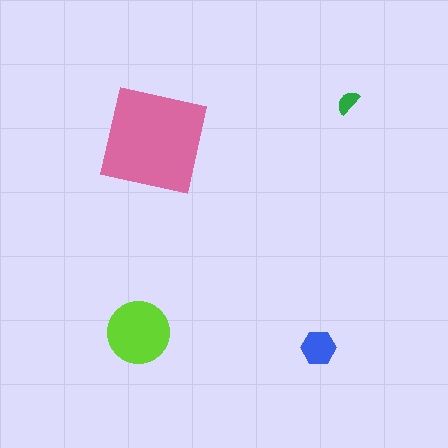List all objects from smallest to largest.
The green semicircle, the blue hexagon, the lime circle, the pink square.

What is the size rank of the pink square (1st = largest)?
1st.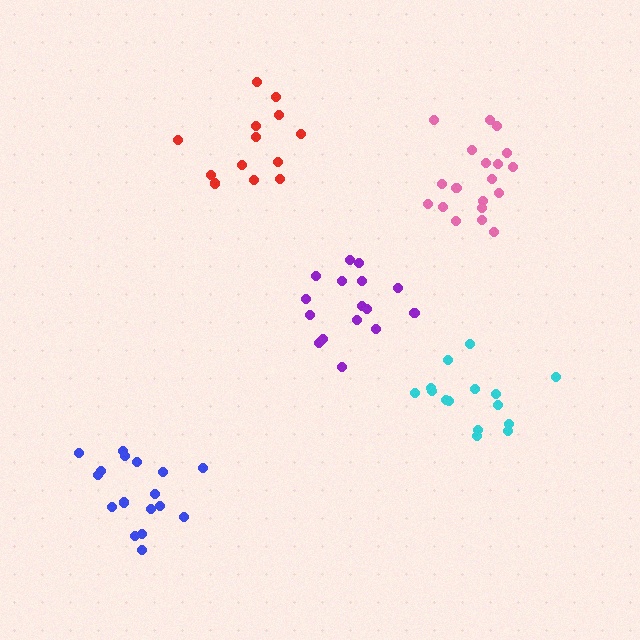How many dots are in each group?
Group 1: 19 dots, Group 2: 17 dots, Group 3: 13 dots, Group 4: 16 dots, Group 5: 15 dots (80 total).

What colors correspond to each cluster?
The clusters are colored: pink, blue, red, purple, cyan.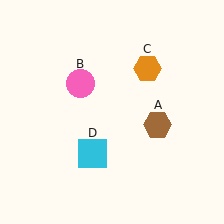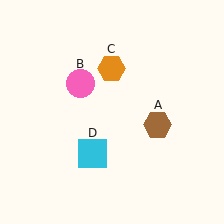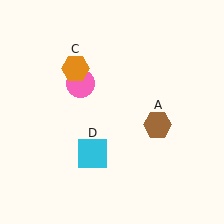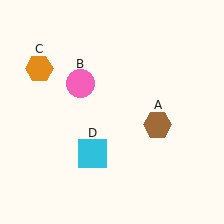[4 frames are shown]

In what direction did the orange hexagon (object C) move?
The orange hexagon (object C) moved left.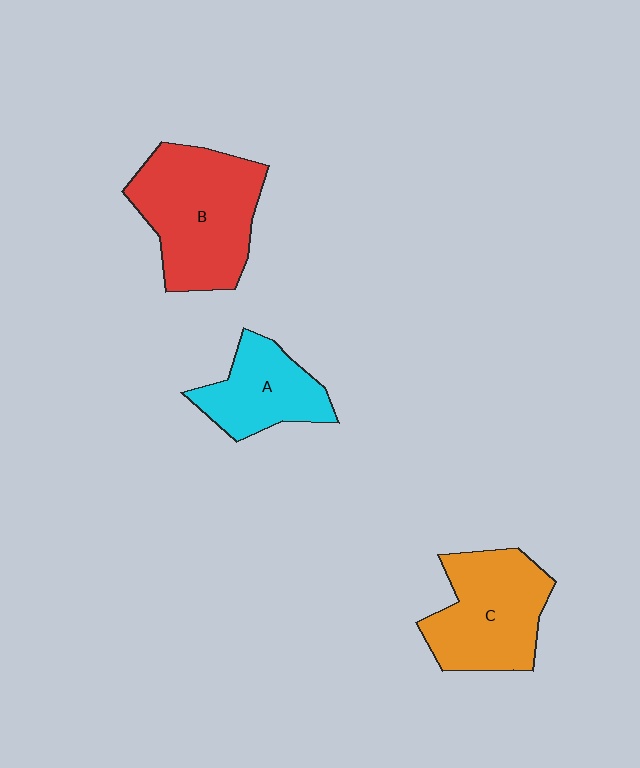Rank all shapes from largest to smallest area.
From largest to smallest: B (red), C (orange), A (cyan).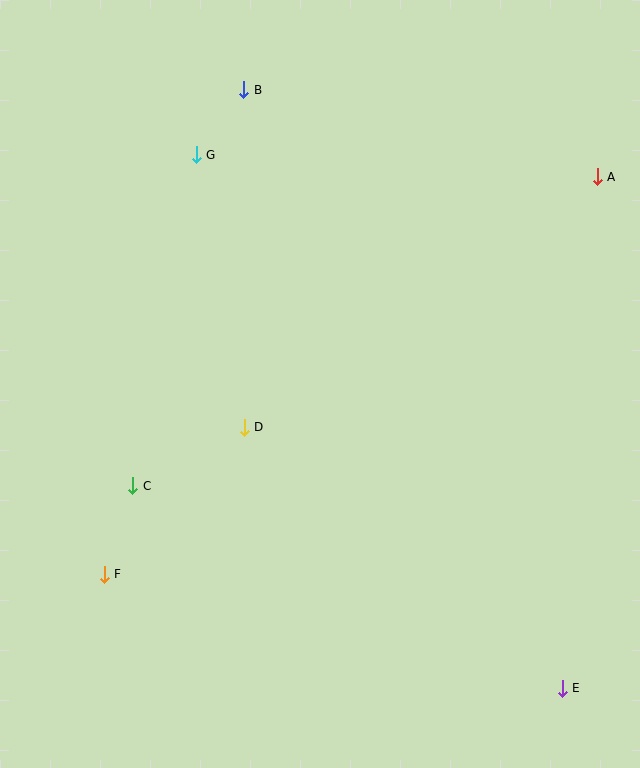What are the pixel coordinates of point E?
Point E is at (562, 688).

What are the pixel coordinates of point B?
Point B is at (244, 90).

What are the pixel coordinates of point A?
Point A is at (597, 177).